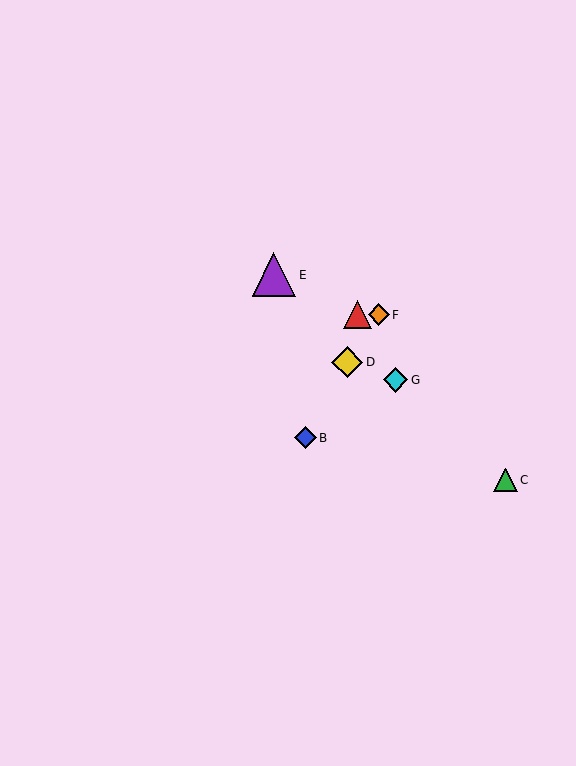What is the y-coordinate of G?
Object G is at y≈380.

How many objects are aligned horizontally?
2 objects (A, F) are aligned horizontally.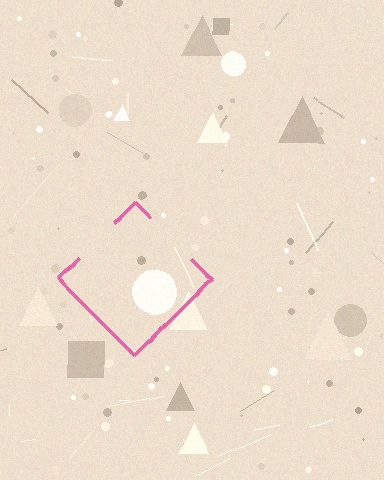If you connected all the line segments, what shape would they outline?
They would outline a diamond.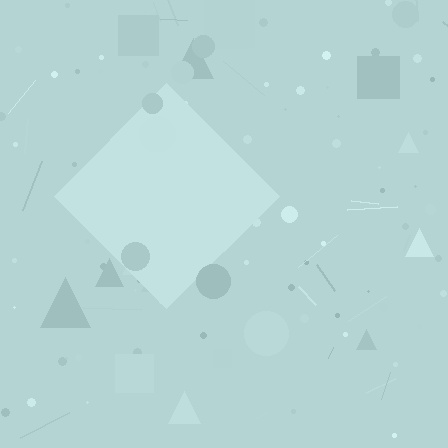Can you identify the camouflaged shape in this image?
The camouflaged shape is a diamond.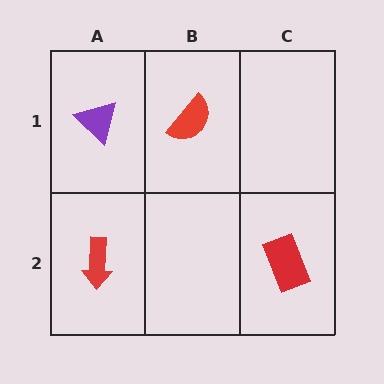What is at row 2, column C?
A red rectangle.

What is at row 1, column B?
A red semicircle.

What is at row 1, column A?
A purple triangle.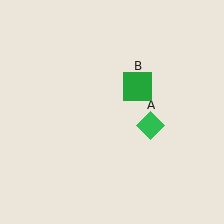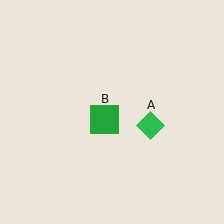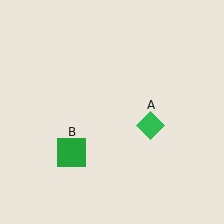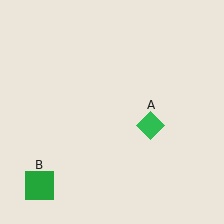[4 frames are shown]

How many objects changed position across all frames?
1 object changed position: green square (object B).